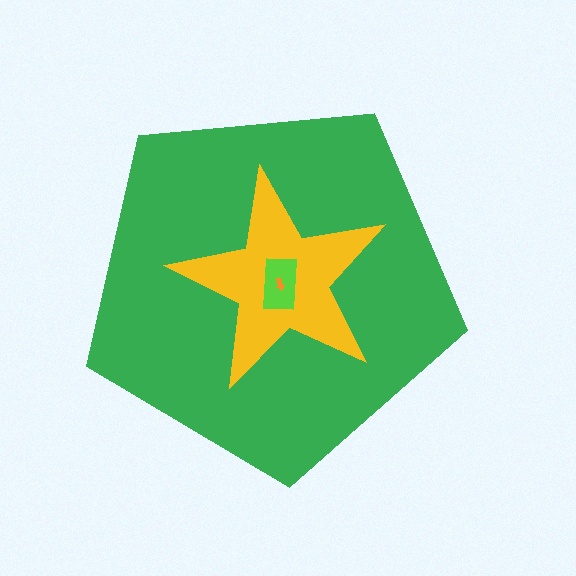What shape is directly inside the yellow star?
The lime rectangle.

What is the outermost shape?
The green pentagon.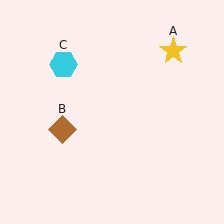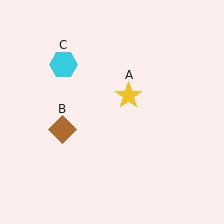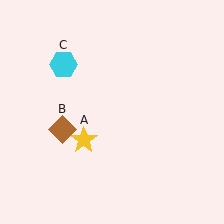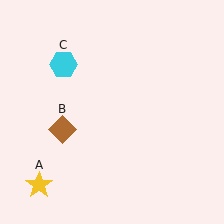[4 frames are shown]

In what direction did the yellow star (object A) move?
The yellow star (object A) moved down and to the left.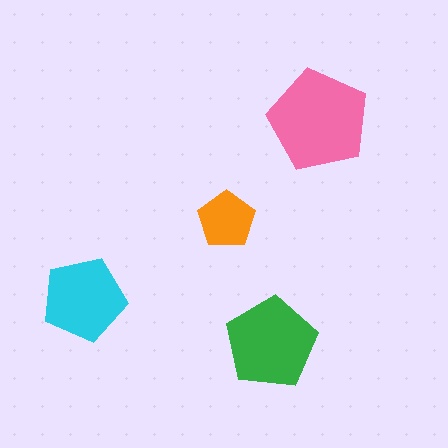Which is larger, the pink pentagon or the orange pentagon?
The pink one.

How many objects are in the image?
There are 4 objects in the image.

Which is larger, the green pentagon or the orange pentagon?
The green one.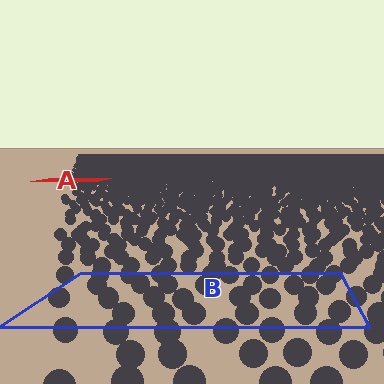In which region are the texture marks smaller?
The texture marks are smaller in region A, because it is farther away.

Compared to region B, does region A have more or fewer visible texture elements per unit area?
Region A has more texture elements per unit area — they are packed more densely because it is farther away.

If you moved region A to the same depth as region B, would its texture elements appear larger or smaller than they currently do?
They would appear larger. At a closer depth, the same texture elements are projected at a bigger on-screen size.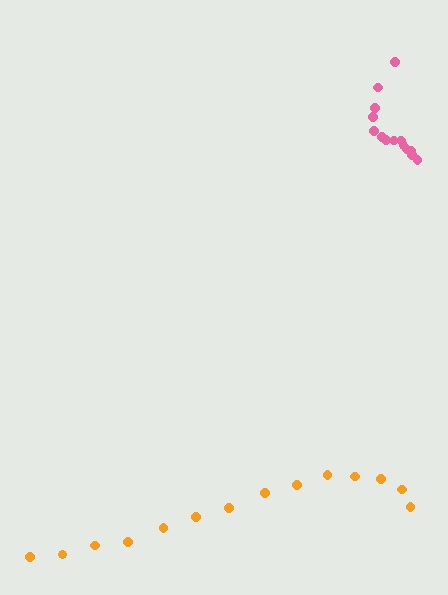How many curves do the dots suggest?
There are 2 distinct paths.